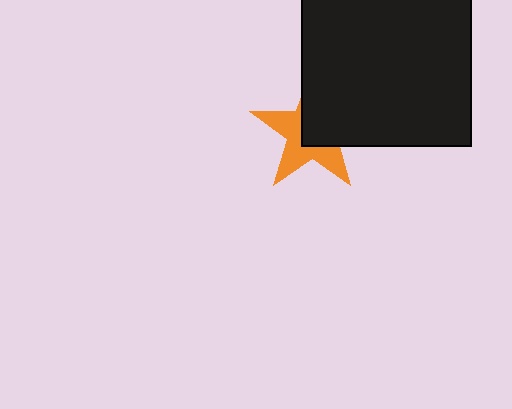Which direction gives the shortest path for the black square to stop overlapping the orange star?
Moving toward the upper-right gives the shortest separation.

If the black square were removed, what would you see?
You would see the complete orange star.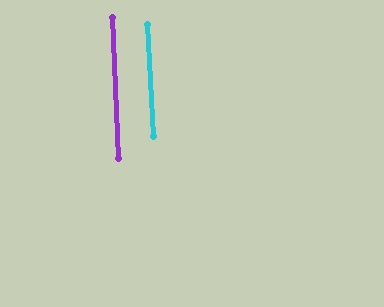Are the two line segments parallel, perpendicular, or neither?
Parallel — their directions differ by only 0.6°.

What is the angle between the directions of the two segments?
Approximately 1 degree.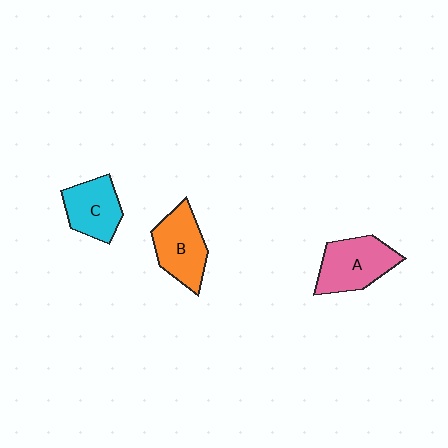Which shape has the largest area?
Shape A (pink).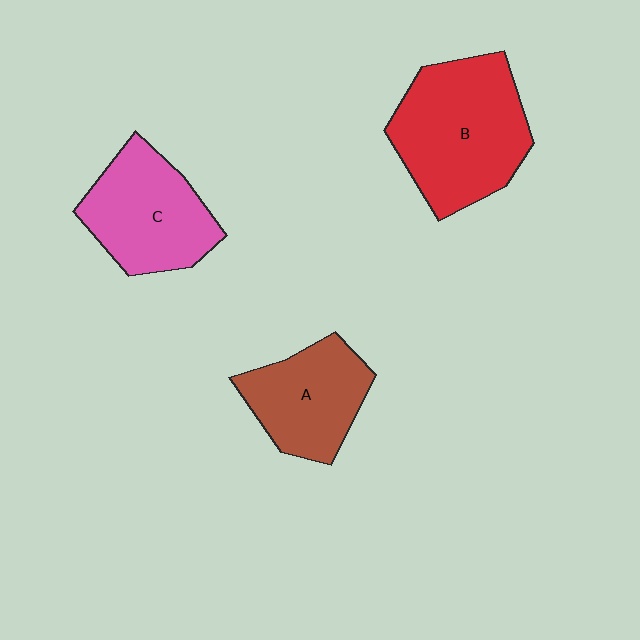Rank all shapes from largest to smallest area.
From largest to smallest: B (red), C (pink), A (brown).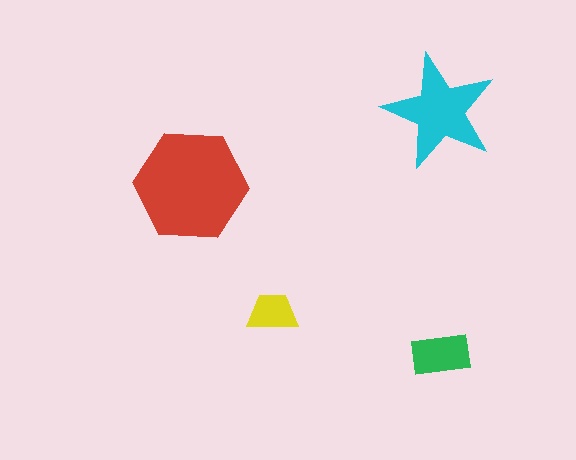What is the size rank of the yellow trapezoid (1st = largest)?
4th.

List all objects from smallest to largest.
The yellow trapezoid, the green rectangle, the cyan star, the red hexagon.